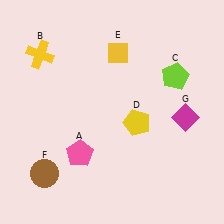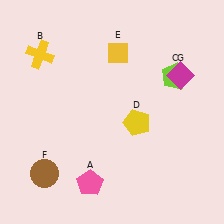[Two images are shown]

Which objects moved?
The objects that moved are: the pink pentagon (A), the magenta diamond (G).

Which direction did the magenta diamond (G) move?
The magenta diamond (G) moved up.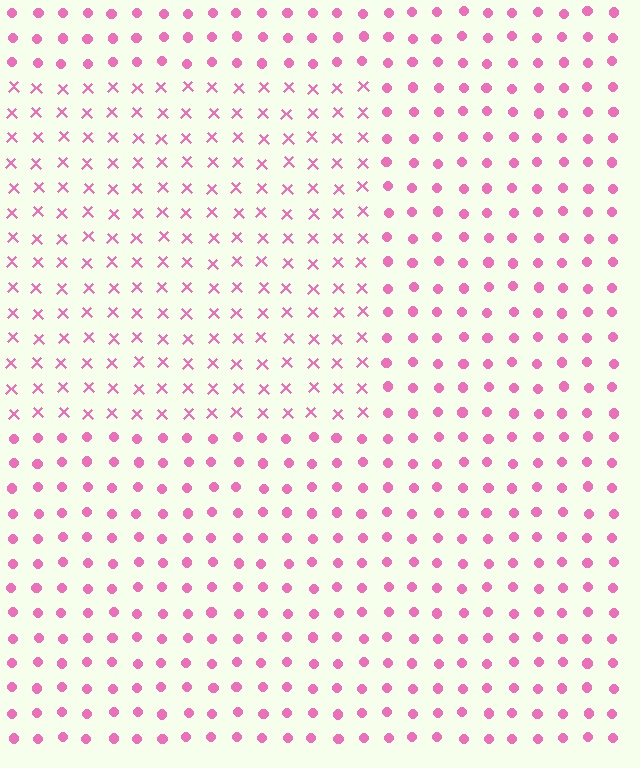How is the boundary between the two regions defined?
The boundary is defined by a change in element shape: X marks inside vs. circles outside. All elements share the same color and spacing.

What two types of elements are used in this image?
The image uses X marks inside the rectangle region and circles outside it.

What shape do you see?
I see a rectangle.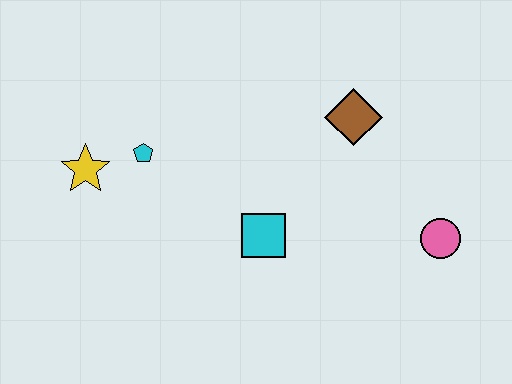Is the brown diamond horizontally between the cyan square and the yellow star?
No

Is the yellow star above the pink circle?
Yes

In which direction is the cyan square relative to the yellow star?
The cyan square is to the right of the yellow star.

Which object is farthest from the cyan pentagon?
The pink circle is farthest from the cyan pentagon.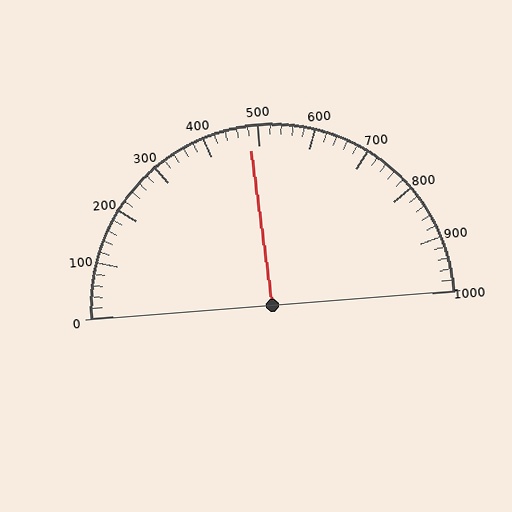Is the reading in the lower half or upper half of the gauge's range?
The reading is in the lower half of the range (0 to 1000).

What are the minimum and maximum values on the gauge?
The gauge ranges from 0 to 1000.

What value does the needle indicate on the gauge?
The needle indicates approximately 480.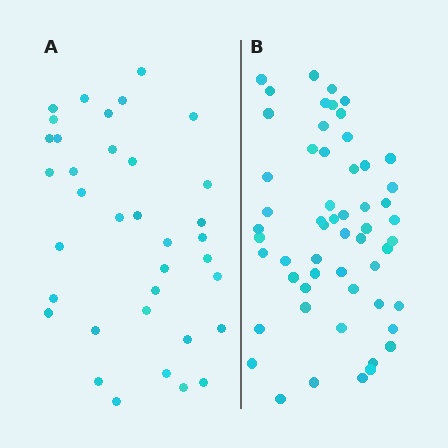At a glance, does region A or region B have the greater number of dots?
Region B (the right region) has more dots.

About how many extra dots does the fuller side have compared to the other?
Region B has approximately 20 more dots than region A.